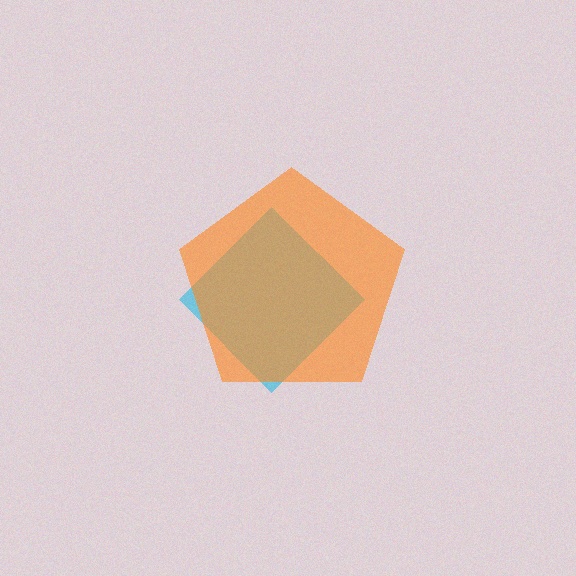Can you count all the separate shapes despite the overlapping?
Yes, there are 2 separate shapes.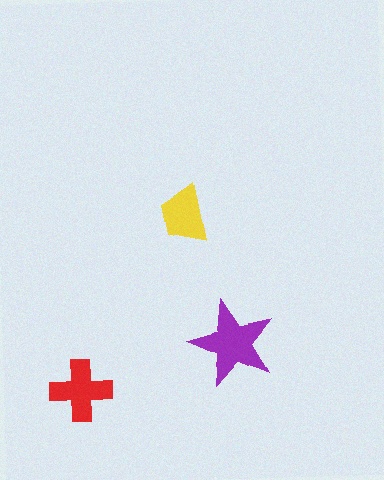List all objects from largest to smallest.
The purple star, the red cross, the yellow trapezoid.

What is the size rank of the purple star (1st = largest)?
1st.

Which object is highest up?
The yellow trapezoid is topmost.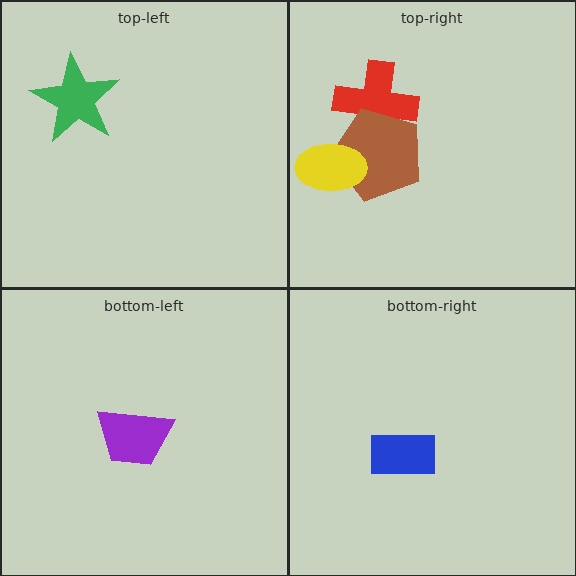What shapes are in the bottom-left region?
The purple trapezoid.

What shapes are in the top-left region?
The green star.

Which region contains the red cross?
The top-right region.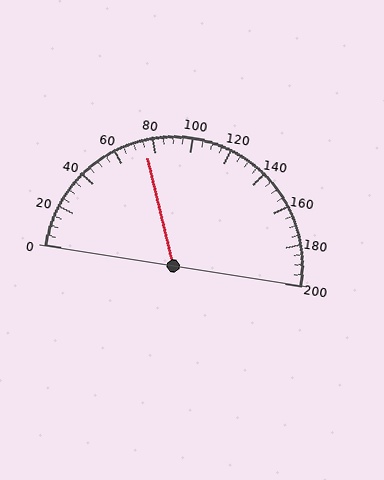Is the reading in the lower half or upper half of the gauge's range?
The reading is in the lower half of the range (0 to 200).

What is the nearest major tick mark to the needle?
The nearest major tick mark is 80.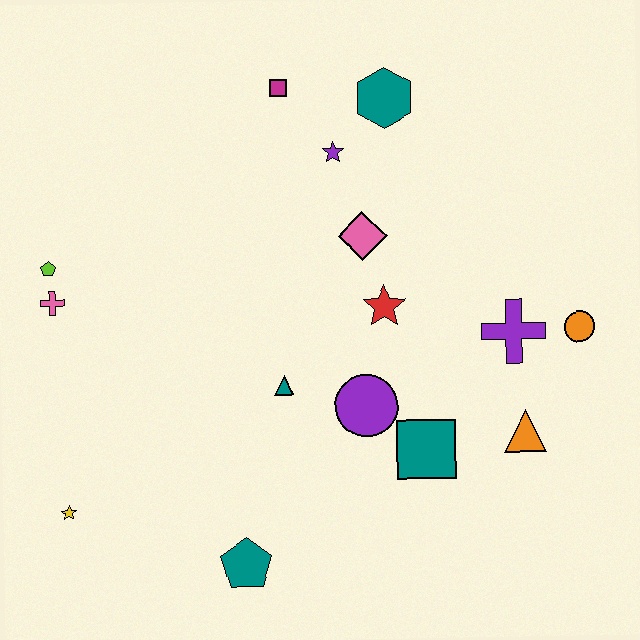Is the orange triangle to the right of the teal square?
Yes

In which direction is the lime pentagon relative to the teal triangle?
The lime pentagon is to the left of the teal triangle.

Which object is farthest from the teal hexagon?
The yellow star is farthest from the teal hexagon.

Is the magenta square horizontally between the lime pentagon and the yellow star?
No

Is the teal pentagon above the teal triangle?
No